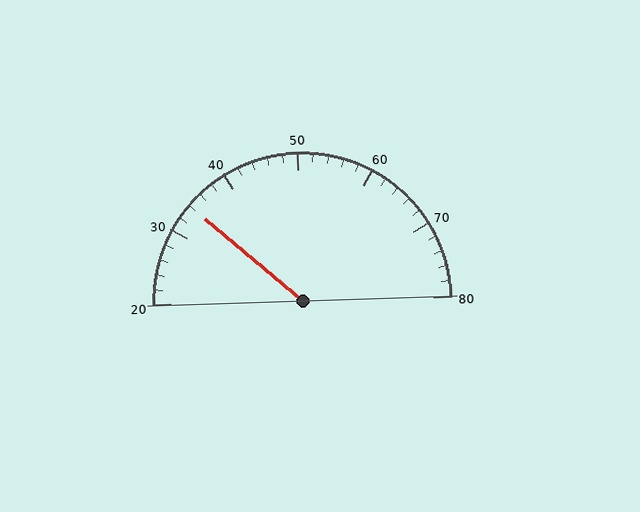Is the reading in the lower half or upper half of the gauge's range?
The reading is in the lower half of the range (20 to 80).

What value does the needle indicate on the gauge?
The needle indicates approximately 34.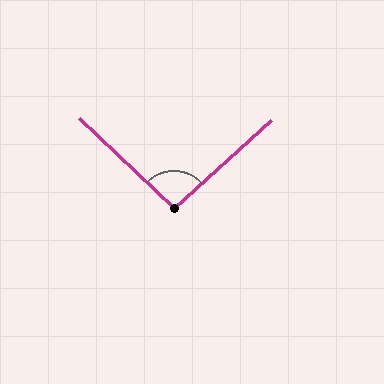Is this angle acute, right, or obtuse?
It is approximately a right angle.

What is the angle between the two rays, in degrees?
Approximately 94 degrees.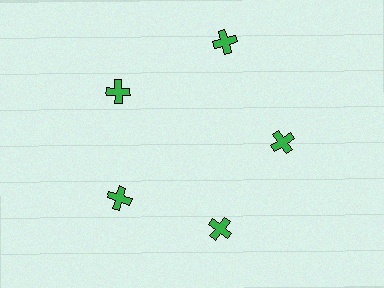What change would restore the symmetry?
The symmetry would be restored by moving it inward, back onto the ring so that all 5 crosses sit at equal angles and equal distance from the center.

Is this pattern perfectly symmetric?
No. The 5 green crosses are arranged in a ring, but one element near the 1 o'clock position is pushed outward from the center, breaking the 5-fold rotational symmetry.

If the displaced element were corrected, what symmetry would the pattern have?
It would have 5-fold rotational symmetry — the pattern would map onto itself every 72 degrees.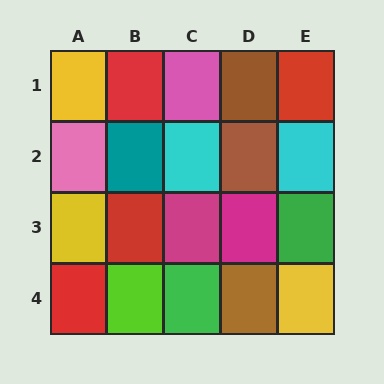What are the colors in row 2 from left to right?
Pink, teal, cyan, brown, cyan.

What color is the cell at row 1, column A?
Yellow.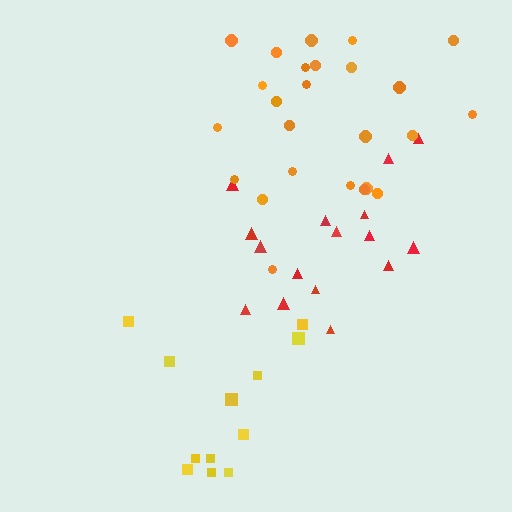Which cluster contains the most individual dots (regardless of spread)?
Orange (25).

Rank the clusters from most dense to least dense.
orange, red, yellow.